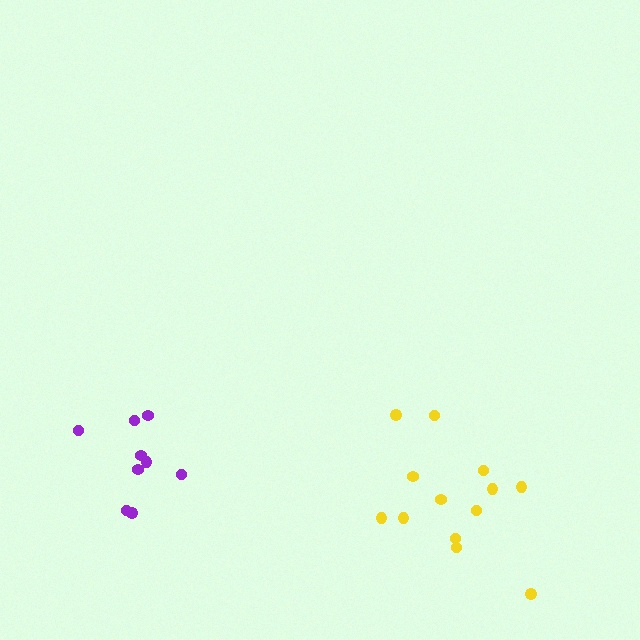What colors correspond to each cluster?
The clusters are colored: purple, yellow.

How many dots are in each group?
Group 1: 9 dots, Group 2: 13 dots (22 total).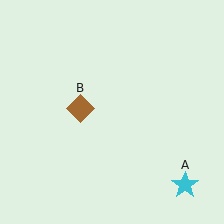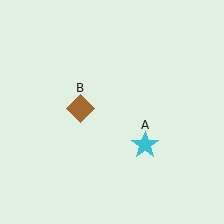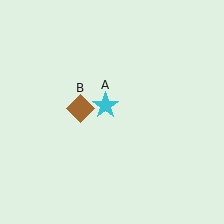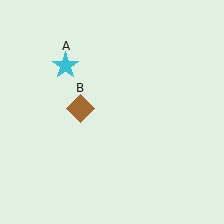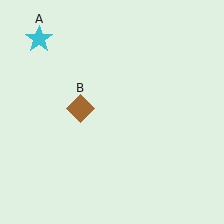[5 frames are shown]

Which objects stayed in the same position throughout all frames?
Brown diamond (object B) remained stationary.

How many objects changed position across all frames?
1 object changed position: cyan star (object A).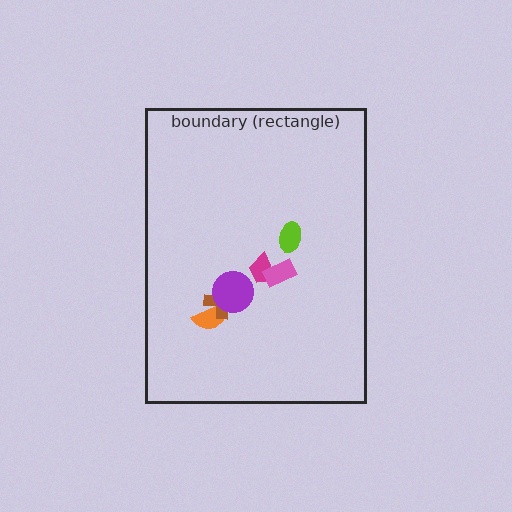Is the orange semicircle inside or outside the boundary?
Inside.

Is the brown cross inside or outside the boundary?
Inside.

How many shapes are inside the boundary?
6 inside, 0 outside.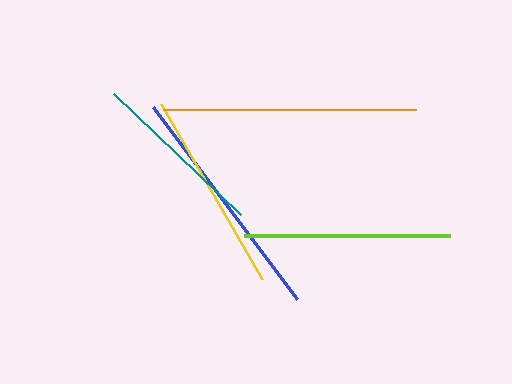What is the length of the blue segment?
The blue segment is approximately 240 pixels long.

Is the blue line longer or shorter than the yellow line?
The blue line is longer than the yellow line.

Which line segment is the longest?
The orange line is the longest at approximately 253 pixels.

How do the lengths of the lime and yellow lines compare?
The lime and yellow lines are approximately the same length.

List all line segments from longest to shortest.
From longest to shortest: orange, blue, lime, yellow, teal.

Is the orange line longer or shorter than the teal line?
The orange line is longer than the teal line.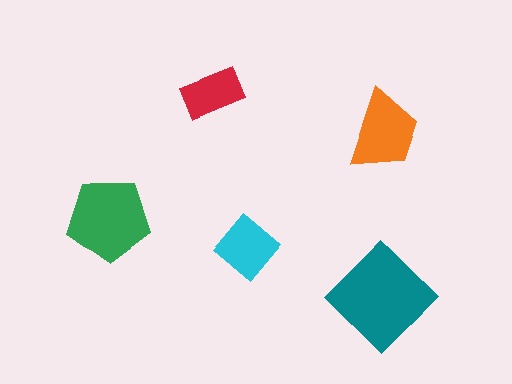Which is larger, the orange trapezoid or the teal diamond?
The teal diamond.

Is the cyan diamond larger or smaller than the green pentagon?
Smaller.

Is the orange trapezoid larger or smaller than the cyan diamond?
Larger.